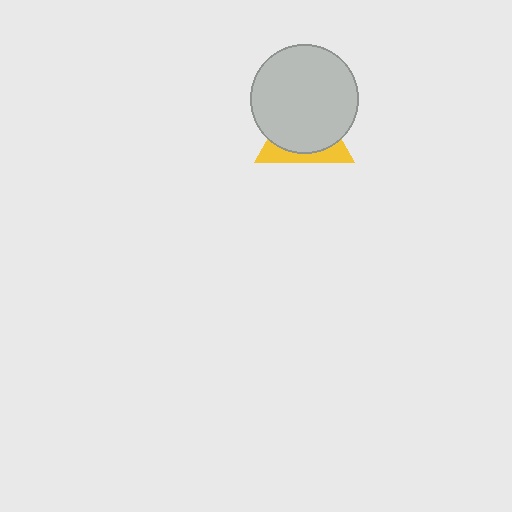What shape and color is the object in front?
The object in front is a light gray circle.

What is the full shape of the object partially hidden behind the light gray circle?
The partially hidden object is a yellow triangle.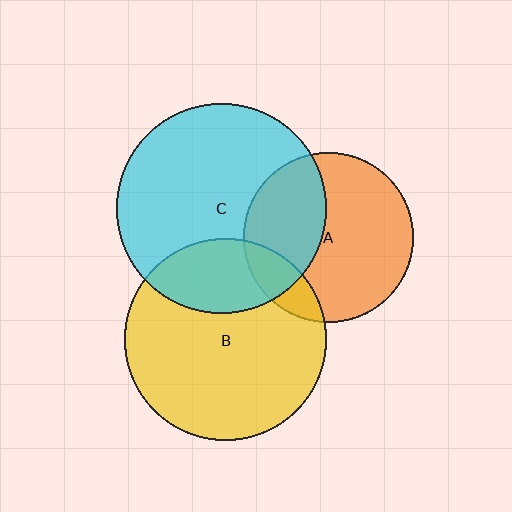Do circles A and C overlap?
Yes.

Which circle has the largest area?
Circle C (cyan).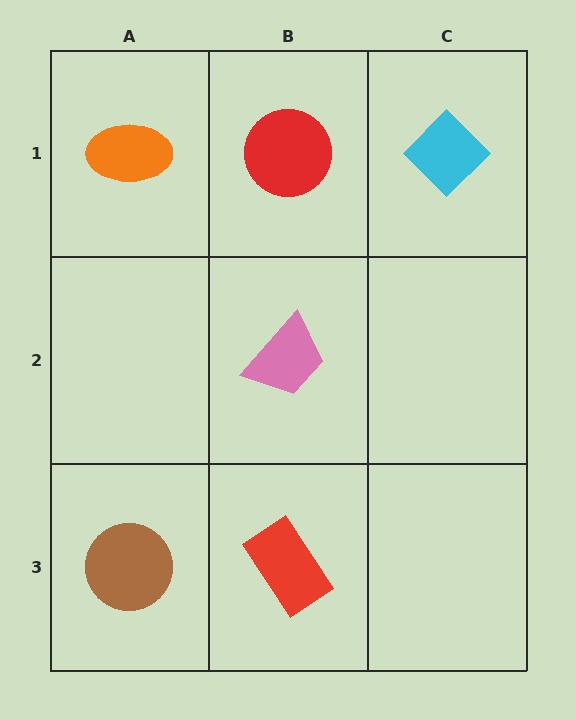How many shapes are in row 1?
3 shapes.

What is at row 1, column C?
A cyan diamond.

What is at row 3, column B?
A red rectangle.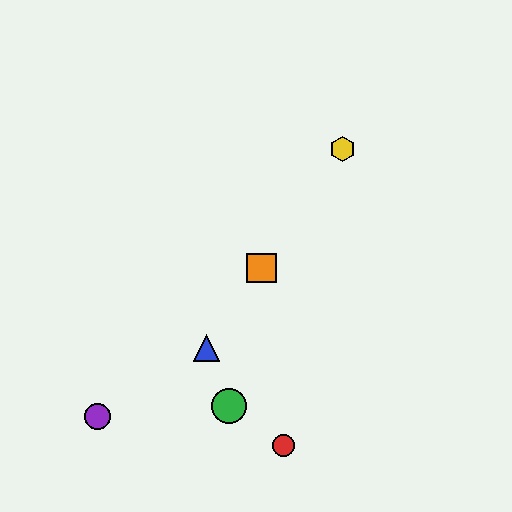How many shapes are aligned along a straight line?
3 shapes (the blue triangle, the yellow hexagon, the orange square) are aligned along a straight line.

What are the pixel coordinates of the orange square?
The orange square is at (261, 268).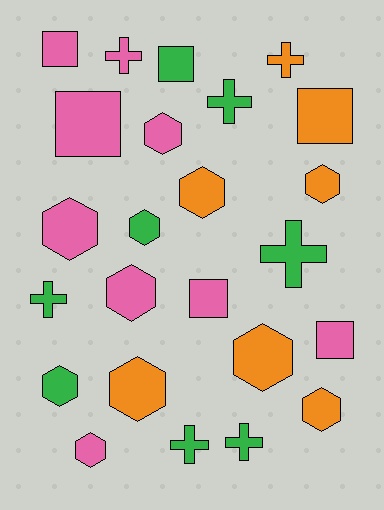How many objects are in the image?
There are 24 objects.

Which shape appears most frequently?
Hexagon, with 11 objects.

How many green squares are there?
There is 1 green square.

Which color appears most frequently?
Pink, with 9 objects.